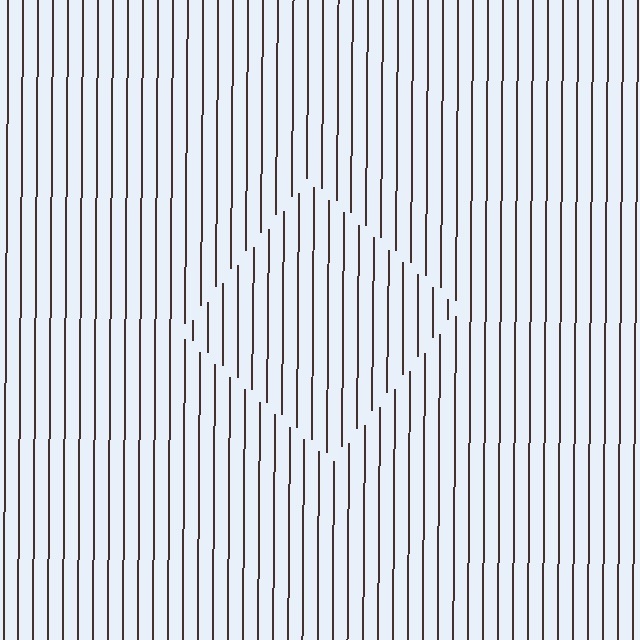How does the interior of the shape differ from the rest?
The interior of the shape contains the same grating, shifted by half a period — the contour is defined by the phase discontinuity where line-ends from the inner and outer gratings abut.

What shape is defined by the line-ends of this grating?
An illusory square. The interior of the shape contains the same grating, shifted by half a period — the contour is defined by the phase discontinuity where line-ends from the inner and outer gratings abut.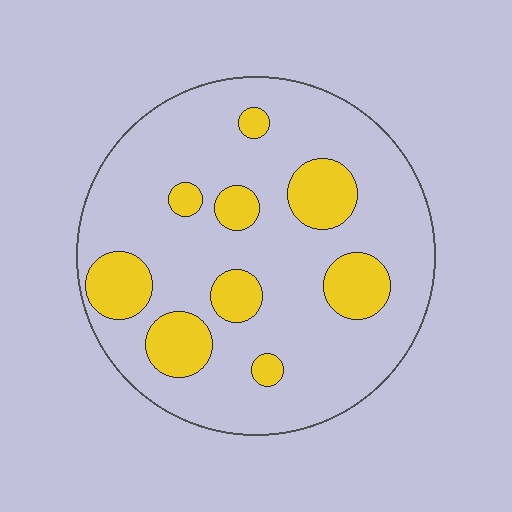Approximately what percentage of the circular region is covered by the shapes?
Approximately 20%.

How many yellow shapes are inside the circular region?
9.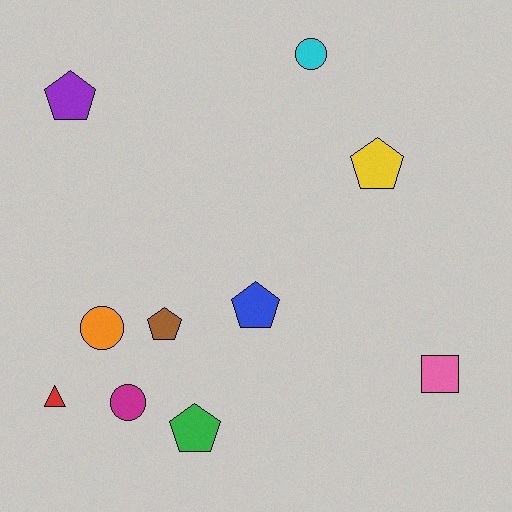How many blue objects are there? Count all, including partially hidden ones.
There is 1 blue object.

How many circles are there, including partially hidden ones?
There are 3 circles.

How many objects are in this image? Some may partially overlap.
There are 10 objects.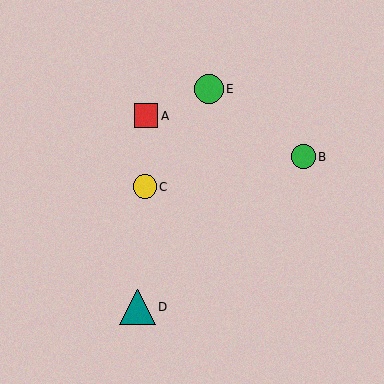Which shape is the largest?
The teal triangle (labeled D) is the largest.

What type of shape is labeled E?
Shape E is a green circle.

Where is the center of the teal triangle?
The center of the teal triangle is at (137, 307).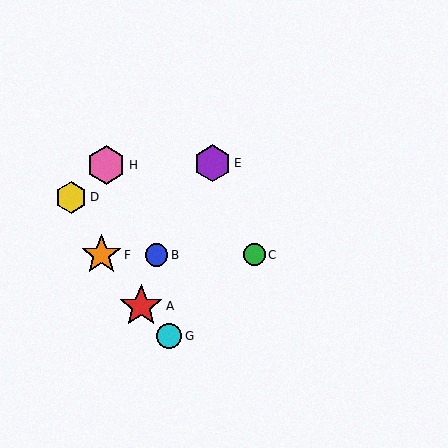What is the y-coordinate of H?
Object H is at y≈165.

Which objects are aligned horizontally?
Objects B, C, F are aligned horizontally.